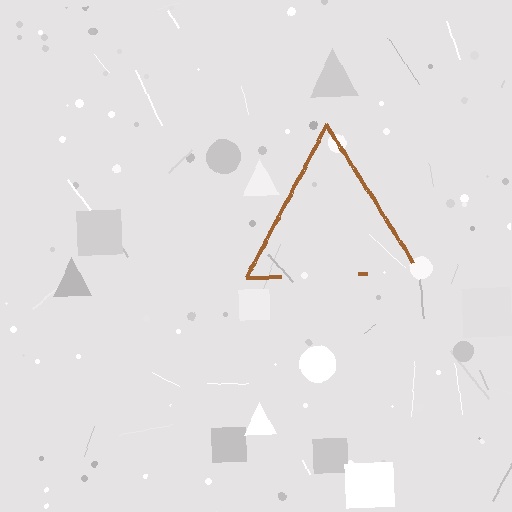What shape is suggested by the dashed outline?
The dashed outline suggests a triangle.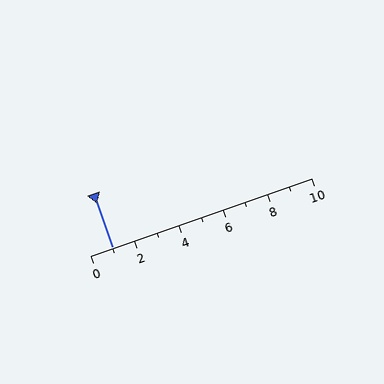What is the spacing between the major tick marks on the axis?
The major ticks are spaced 2 apart.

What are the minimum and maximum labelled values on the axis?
The axis runs from 0 to 10.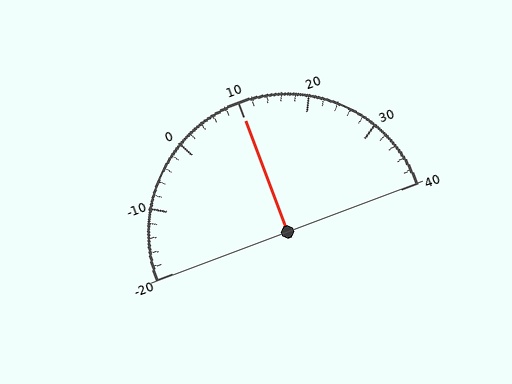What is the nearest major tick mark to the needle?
The nearest major tick mark is 10.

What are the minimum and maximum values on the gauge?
The gauge ranges from -20 to 40.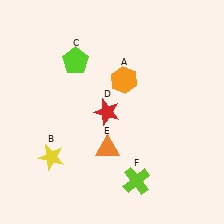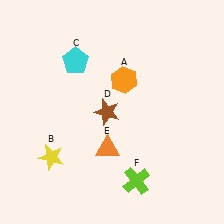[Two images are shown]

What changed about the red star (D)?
In Image 1, D is red. In Image 2, it changed to brown.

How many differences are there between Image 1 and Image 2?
There are 2 differences between the two images.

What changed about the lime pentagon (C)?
In Image 1, C is lime. In Image 2, it changed to cyan.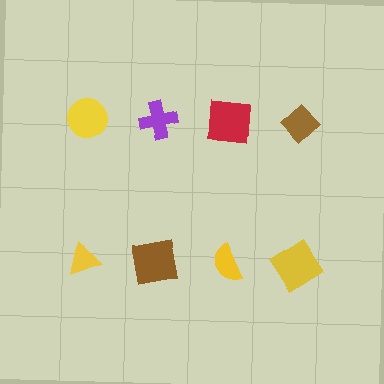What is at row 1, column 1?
A yellow circle.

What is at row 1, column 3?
A red square.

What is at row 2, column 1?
A yellow triangle.